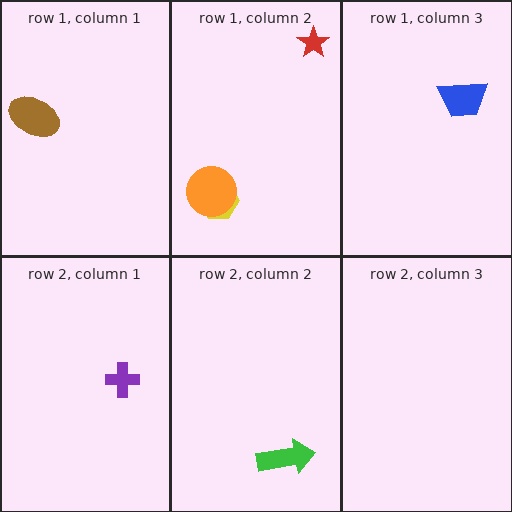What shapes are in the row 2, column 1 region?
The purple cross.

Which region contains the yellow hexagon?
The row 1, column 2 region.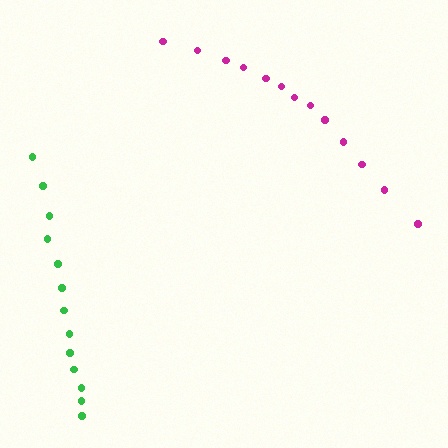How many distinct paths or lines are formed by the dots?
There are 2 distinct paths.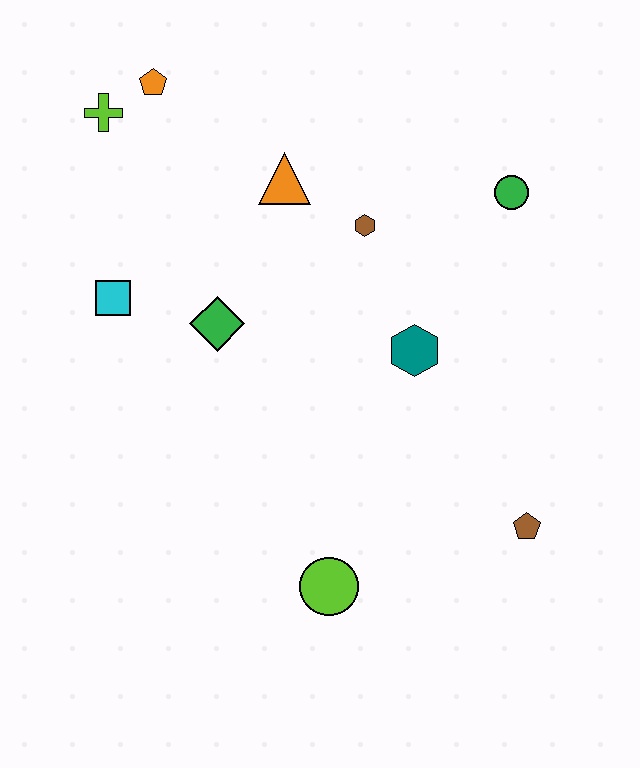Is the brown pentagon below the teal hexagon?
Yes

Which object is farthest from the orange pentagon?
The brown pentagon is farthest from the orange pentagon.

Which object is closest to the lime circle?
The brown pentagon is closest to the lime circle.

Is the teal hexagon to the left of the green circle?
Yes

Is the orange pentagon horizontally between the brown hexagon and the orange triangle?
No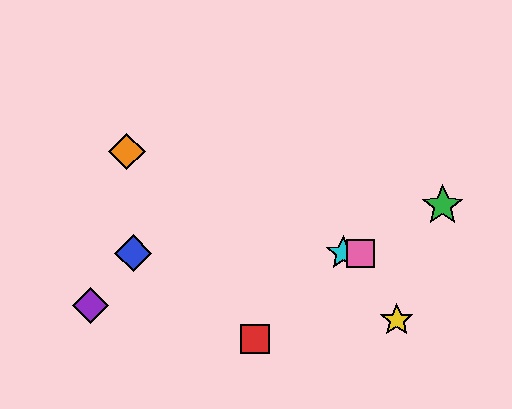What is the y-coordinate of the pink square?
The pink square is at y≈253.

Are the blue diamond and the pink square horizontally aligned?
Yes, both are at y≈253.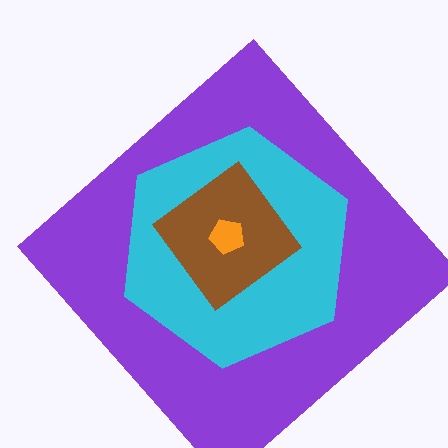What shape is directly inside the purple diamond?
The cyan hexagon.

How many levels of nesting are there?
4.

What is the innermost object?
The orange pentagon.